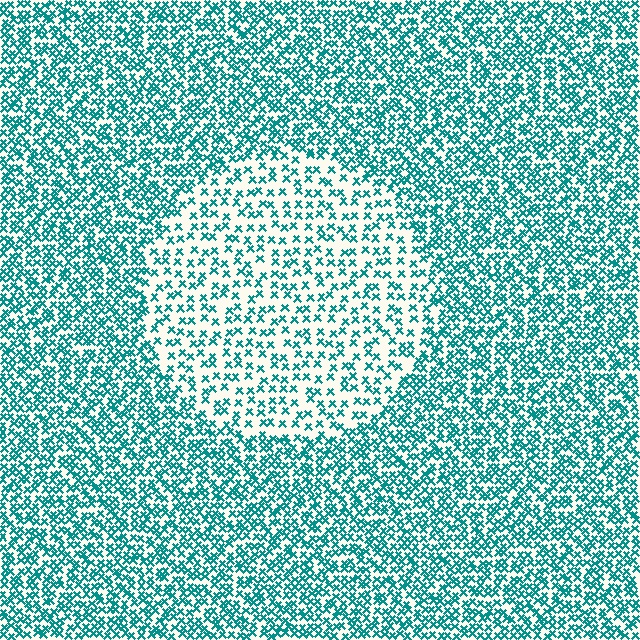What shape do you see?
I see a circle.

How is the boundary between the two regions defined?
The boundary is defined by a change in element density (approximately 2.1x ratio). All elements are the same color, size, and shape.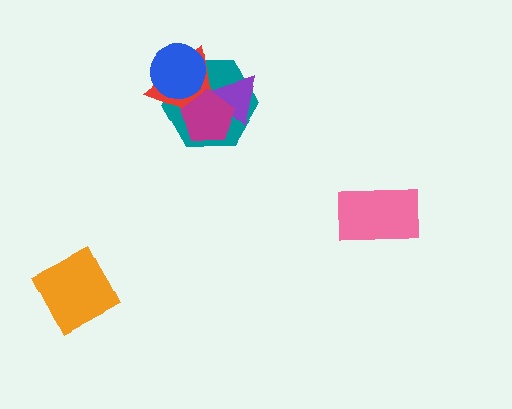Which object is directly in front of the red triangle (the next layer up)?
The blue circle is directly in front of the red triangle.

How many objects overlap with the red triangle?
4 objects overlap with the red triangle.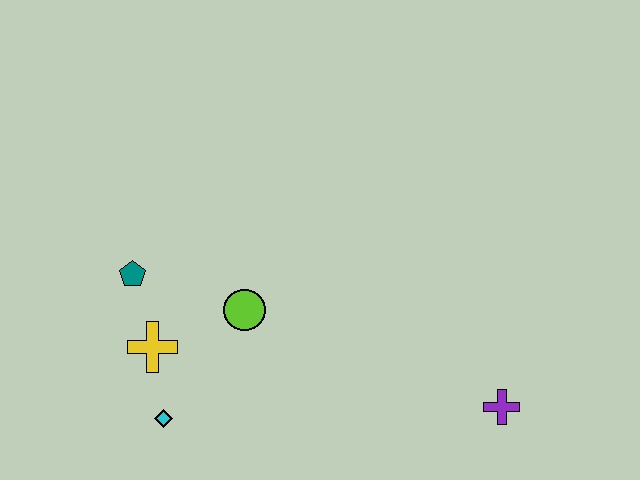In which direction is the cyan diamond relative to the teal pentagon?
The cyan diamond is below the teal pentagon.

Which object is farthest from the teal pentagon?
The purple cross is farthest from the teal pentagon.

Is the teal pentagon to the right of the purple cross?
No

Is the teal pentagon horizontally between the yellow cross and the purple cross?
No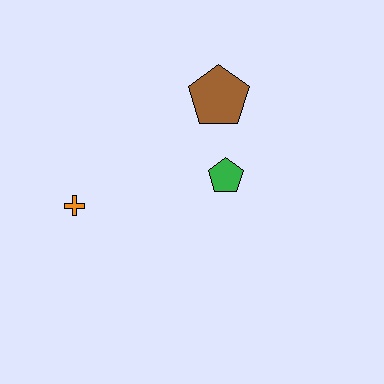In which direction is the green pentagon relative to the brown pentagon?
The green pentagon is below the brown pentagon.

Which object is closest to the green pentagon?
The brown pentagon is closest to the green pentagon.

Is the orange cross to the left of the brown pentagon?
Yes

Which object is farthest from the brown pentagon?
The orange cross is farthest from the brown pentagon.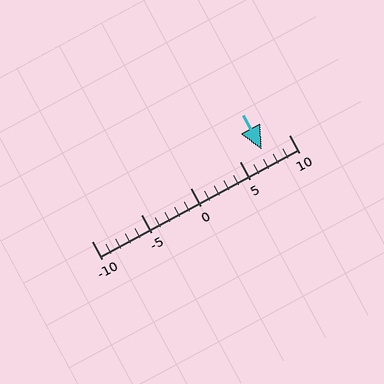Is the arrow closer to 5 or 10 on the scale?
The arrow is closer to 5.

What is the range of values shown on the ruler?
The ruler shows values from -10 to 10.